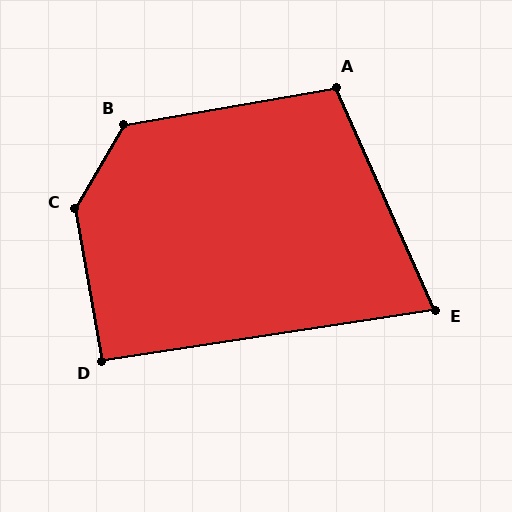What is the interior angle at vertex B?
Approximately 130 degrees (obtuse).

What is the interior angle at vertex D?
Approximately 91 degrees (approximately right).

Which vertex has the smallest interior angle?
E, at approximately 75 degrees.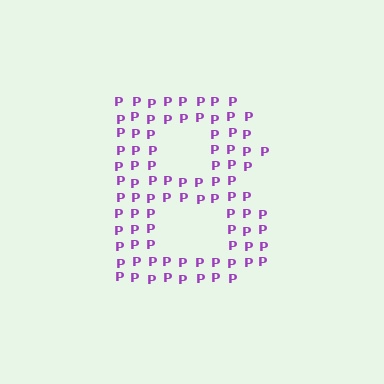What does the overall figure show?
The overall figure shows the letter B.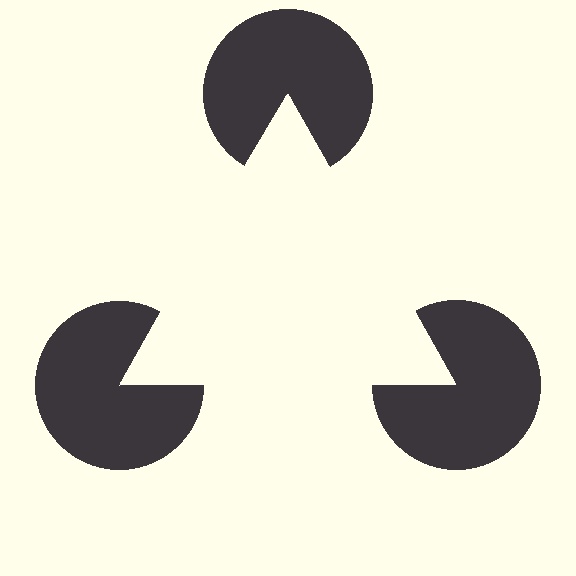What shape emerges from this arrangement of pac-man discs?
An illusory triangle — its edges are inferred from the aligned wedge cuts in the pac-man discs, not physically drawn.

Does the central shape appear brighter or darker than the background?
It typically appears slightly brighter than the background, even though no actual brightness change is drawn.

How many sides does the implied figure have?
3 sides.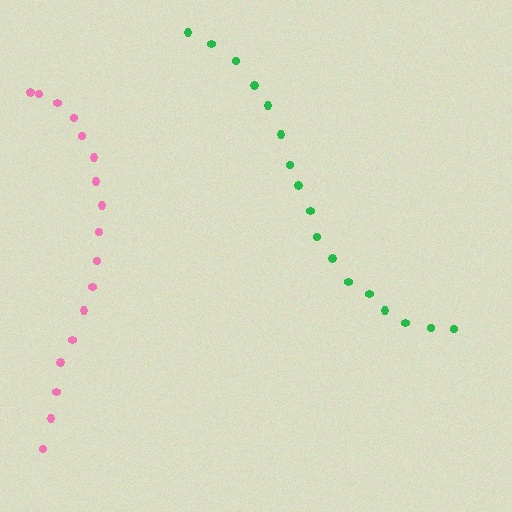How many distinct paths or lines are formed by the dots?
There are 2 distinct paths.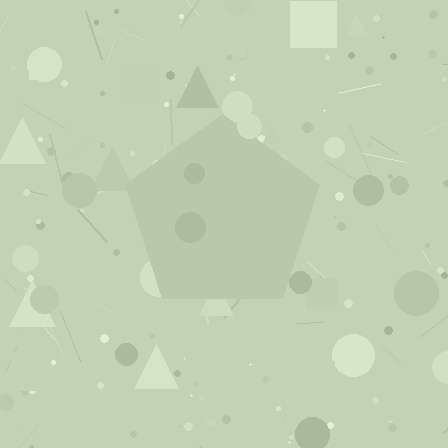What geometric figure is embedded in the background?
A pentagon is embedded in the background.